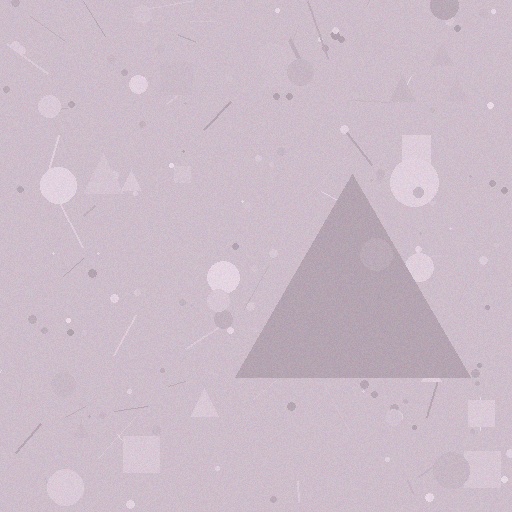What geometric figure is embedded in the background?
A triangle is embedded in the background.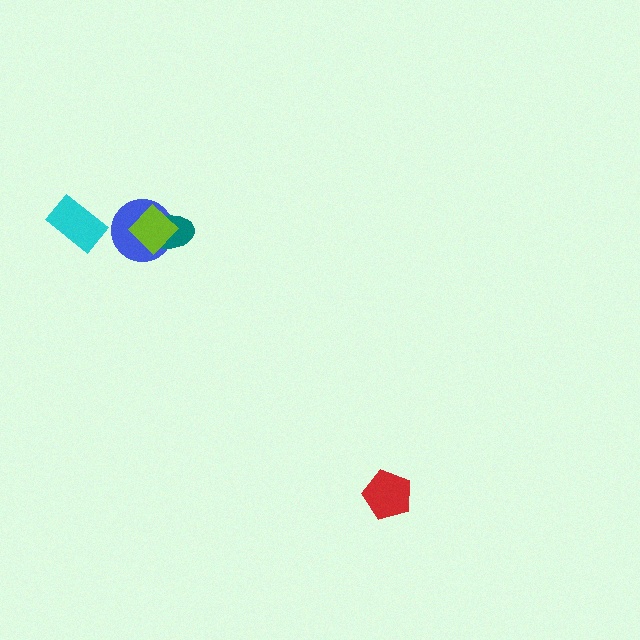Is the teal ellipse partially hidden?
Yes, it is partially covered by another shape.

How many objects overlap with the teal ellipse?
2 objects overlap with the teal ellipse.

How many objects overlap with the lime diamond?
2 objects overlap with the lime diamond.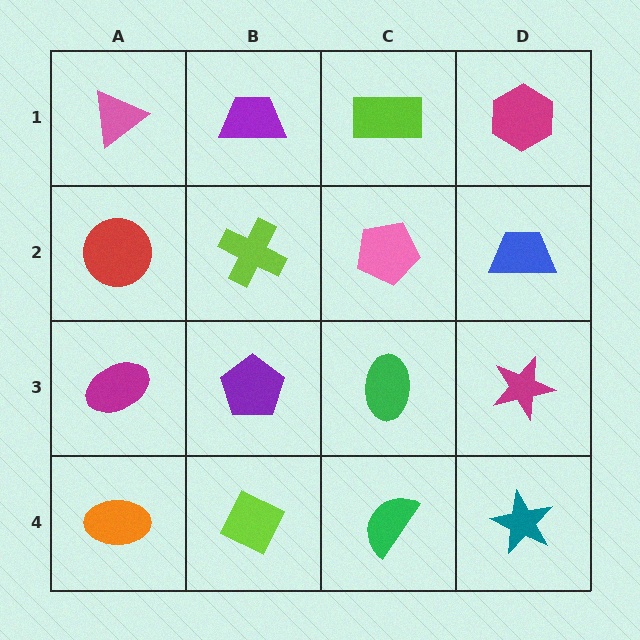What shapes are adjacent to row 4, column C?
A green ellipse (row 3, column C), a lime diamond (row 4, column B), a teal star (row 4, column D).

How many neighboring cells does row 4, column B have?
3.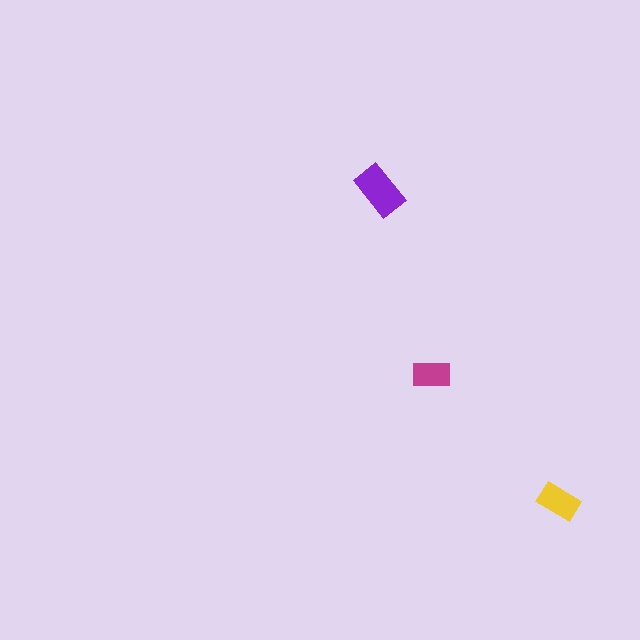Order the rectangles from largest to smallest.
the purple one, the yellow one, the magenta one.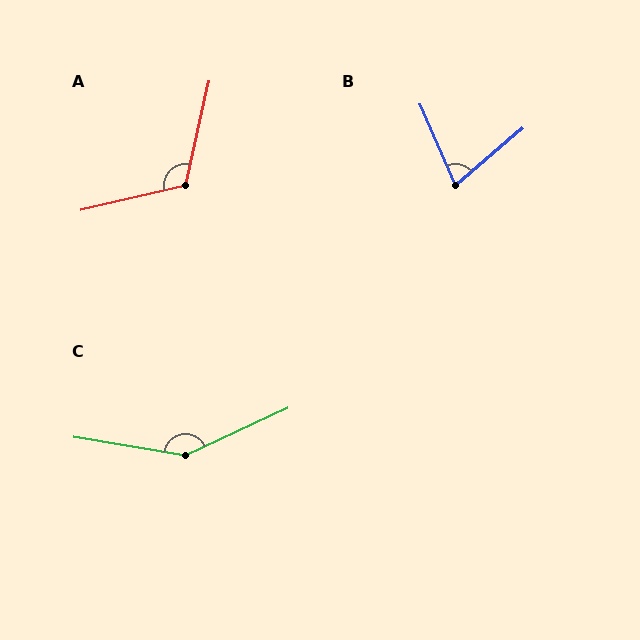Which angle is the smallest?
B, at approximately 73 degrees.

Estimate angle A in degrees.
Approximately 116 degrees.